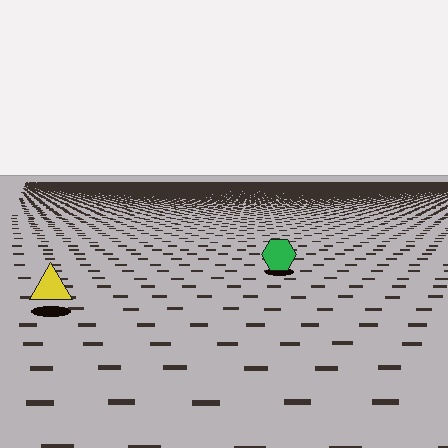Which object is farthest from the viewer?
The green hexagon is farthest from the viewer. It appears smaller and the ground texture around it is denser.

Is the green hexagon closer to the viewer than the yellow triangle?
No. The yellow triangle is closer — you can tell from the texture gradient: the ground texture is coarser near it.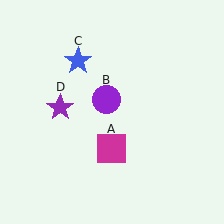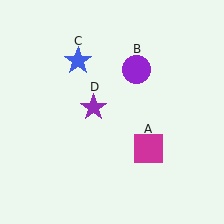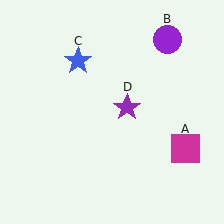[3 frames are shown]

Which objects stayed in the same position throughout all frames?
Blue star (object C) remained stationary.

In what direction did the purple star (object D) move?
The purple star (object D) moved right.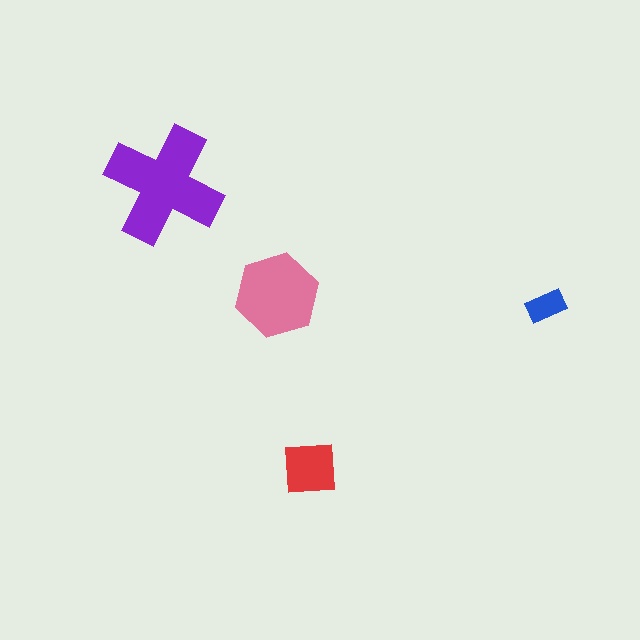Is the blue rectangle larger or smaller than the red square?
Smaller.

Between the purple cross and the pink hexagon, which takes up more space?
The purple cross.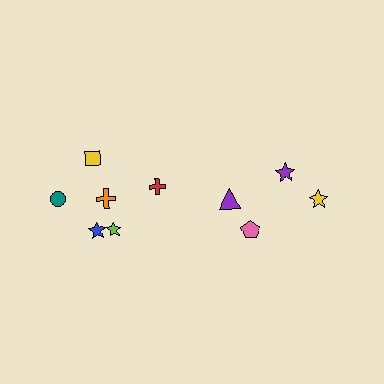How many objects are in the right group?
There are 4 objects.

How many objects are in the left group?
There are 6 objects.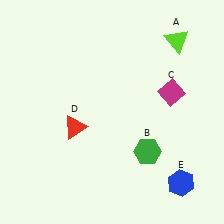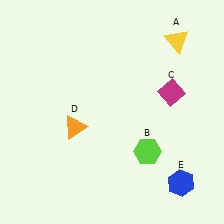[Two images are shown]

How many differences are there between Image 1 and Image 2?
There are 3 differences between the two images.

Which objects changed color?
A changed from lime to yellow. B changed from green to lime. D changed from red to orange.